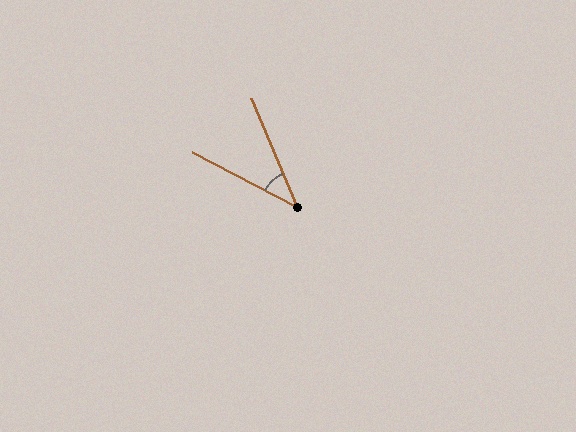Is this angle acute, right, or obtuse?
It is acute.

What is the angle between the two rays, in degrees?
Approximately 39 degrees.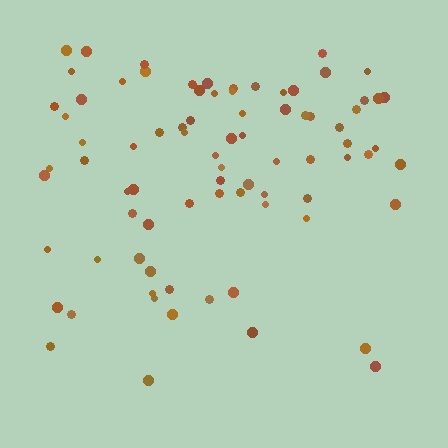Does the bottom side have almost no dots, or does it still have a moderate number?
Still a moderate number, just noticeably fewer than the top.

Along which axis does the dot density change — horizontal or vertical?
Vertical.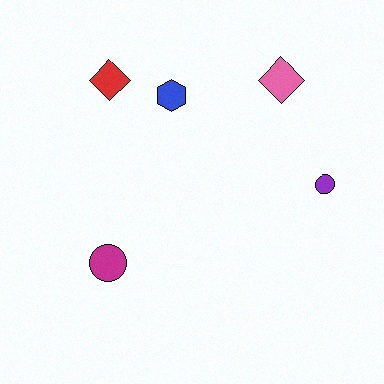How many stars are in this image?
There are no stars.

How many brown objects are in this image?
There are no brown objects.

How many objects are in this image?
There are 5 objects.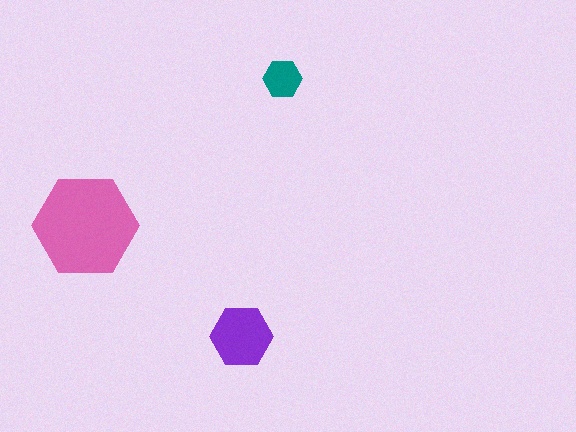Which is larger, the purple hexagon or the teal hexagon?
The purple one.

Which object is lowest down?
The purple hexagon is bottommost.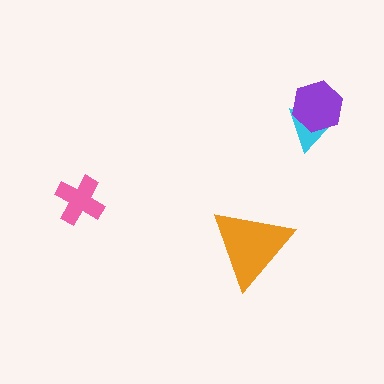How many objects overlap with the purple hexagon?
1 object overlaps with the purple hexagon.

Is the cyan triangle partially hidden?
Yes, it is partially covered by another shape.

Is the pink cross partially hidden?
No, no other shape covers it.